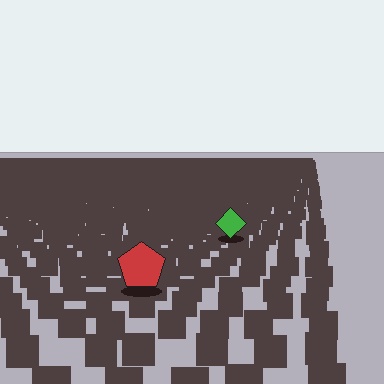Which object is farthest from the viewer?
The green diamond is farthest from the viewer. It appears smaller and the ground texture around it is denser.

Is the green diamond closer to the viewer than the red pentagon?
No. The red pentagon is closer — you can tell from the texture gradient: the ground texture is coarser near it.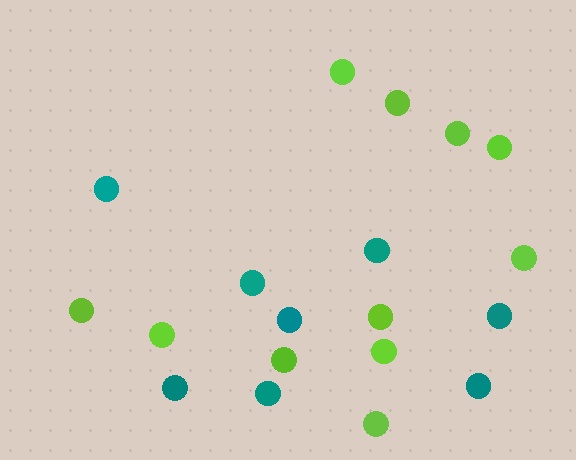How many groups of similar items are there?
There are 2 groups: one group of lime circles (11) and one group of teal circles (8).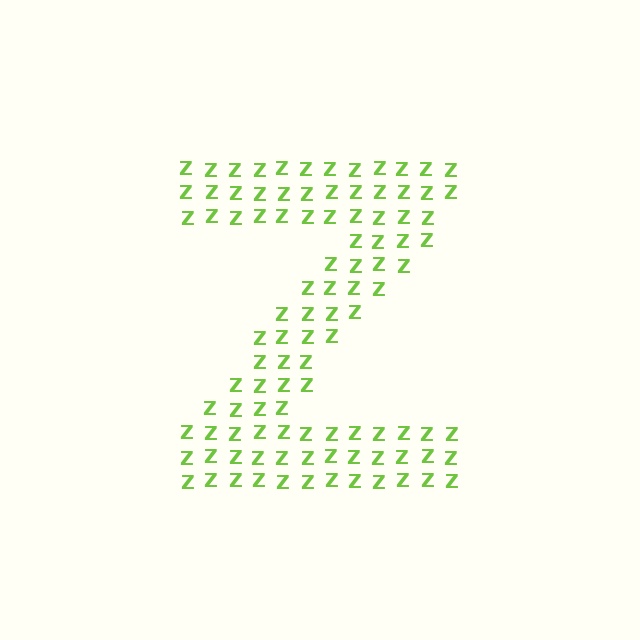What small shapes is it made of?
It is made of small letter Z's.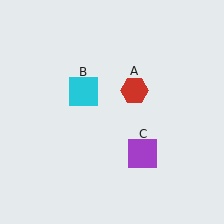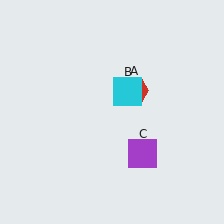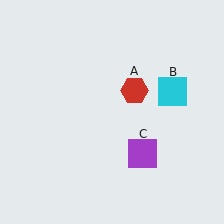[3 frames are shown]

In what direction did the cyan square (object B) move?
The cyan square (object B) moved right.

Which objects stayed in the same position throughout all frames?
Red hexagon (object A) and purple square (object C) remained stationary.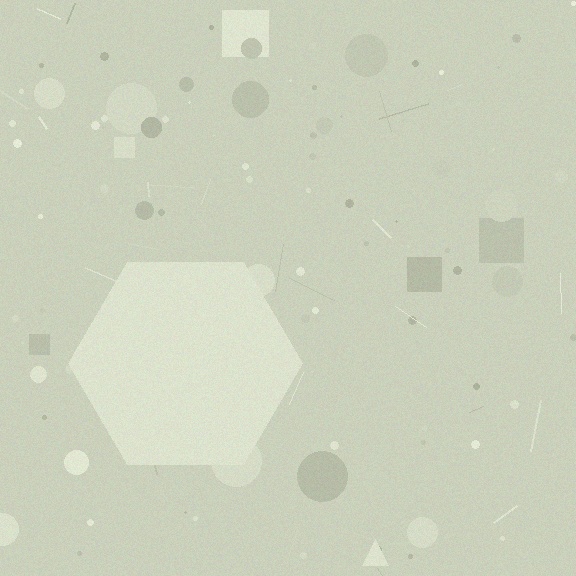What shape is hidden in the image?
A hexagon is hidden in the image.